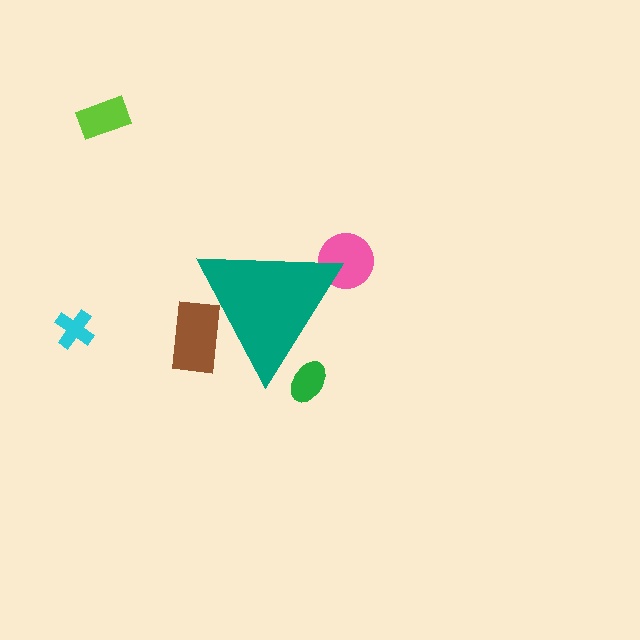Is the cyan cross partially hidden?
No, the cyan cross is fully visible.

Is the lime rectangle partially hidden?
No, the lime rectangle is fully visible.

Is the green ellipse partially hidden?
Yes, the green ellipse is partially hidden behind the teal triangle.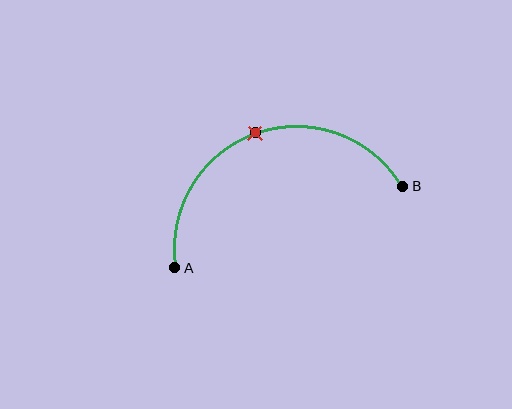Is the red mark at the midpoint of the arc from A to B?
Yes. The red mark lies on the arc at equal arc-length from both A and B — it is the arc midpoint.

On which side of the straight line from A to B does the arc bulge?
The arc bulges above the straight line connecting A and B.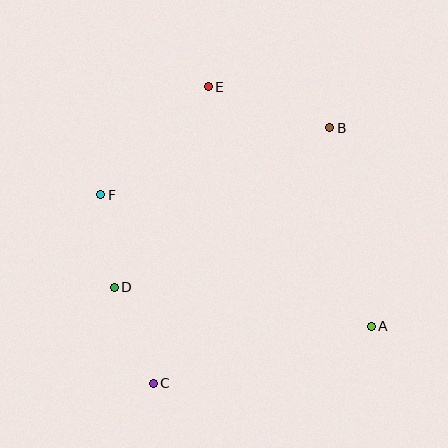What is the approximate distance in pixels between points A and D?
The distance between A and D is approximately 260 pixels.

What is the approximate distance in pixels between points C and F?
The distance between C and F is approximately 196 pixels.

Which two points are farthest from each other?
Points B and C are farthest from each other.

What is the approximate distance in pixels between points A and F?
The distance between A and F is approximately 301 pixels.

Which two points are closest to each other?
Points D and F are closest to each other.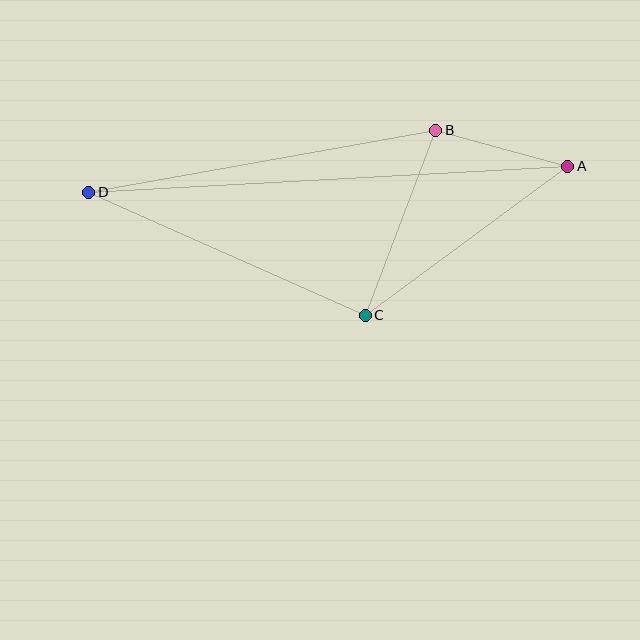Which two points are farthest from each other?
Points A and D are farthest from each other.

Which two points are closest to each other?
Points A and B are closest to each other.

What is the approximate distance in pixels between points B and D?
The distance between B and D is approximately 352 pixels.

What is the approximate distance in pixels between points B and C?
The distance between B and C is approximately 198 pixels.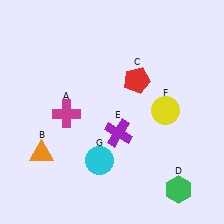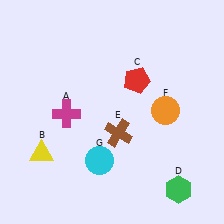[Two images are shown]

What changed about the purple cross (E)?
In Image 1, E is purple. In Image 2, it changed to brown.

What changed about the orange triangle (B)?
In Image 1, B is orange. In Image 2, it changed to yellow.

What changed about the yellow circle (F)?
In Image 1, F is yellow. In Image 2, it changed to orange.